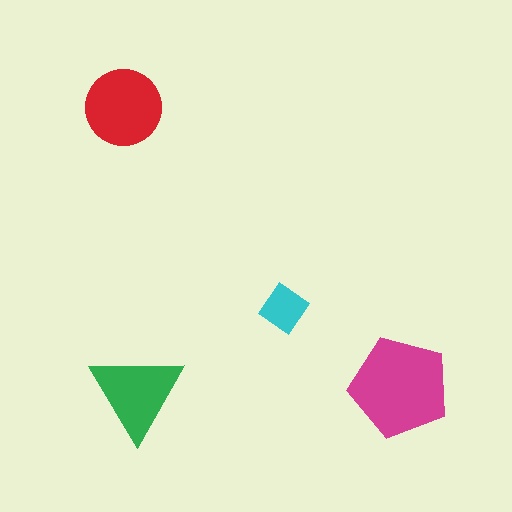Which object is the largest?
The magenta pentagon.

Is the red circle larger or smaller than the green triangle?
Larger.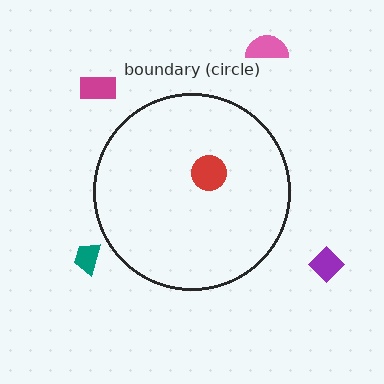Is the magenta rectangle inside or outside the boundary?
Outside.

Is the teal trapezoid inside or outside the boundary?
Outside.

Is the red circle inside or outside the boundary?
Inside.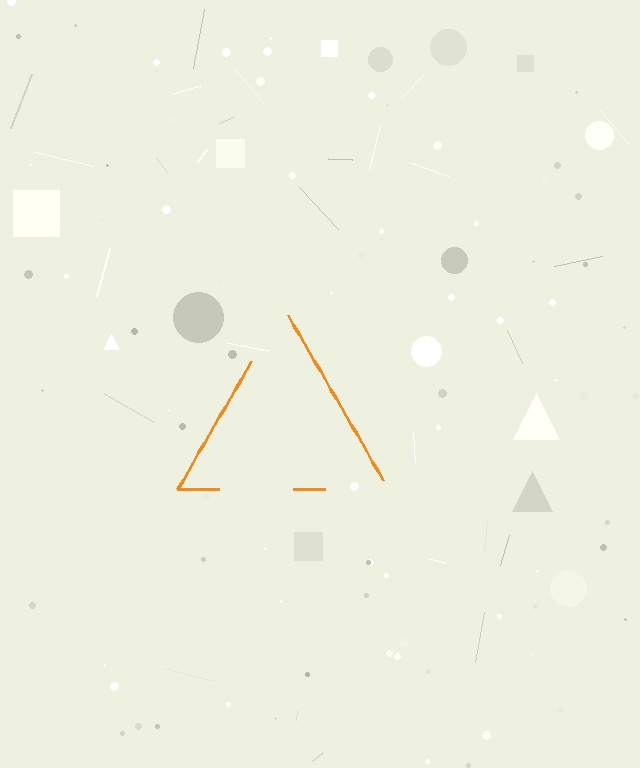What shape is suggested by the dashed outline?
The dashed outline suggests a triangle.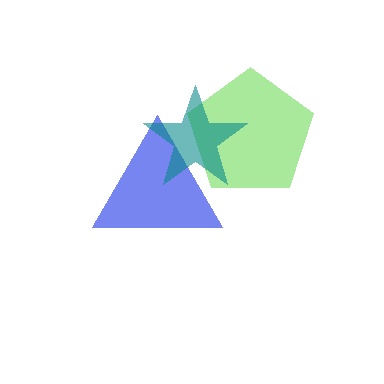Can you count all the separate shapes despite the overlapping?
Yes, there are 3 separate shapes.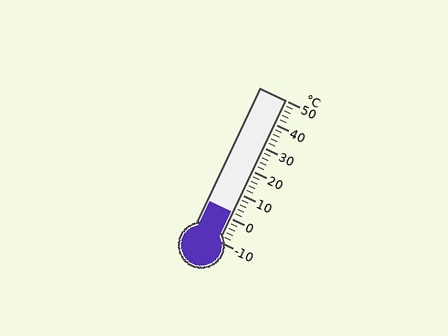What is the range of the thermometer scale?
The thermometer scale ranges from -10°C to 50°C.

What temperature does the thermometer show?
The thermometer shows approximately 2°C.